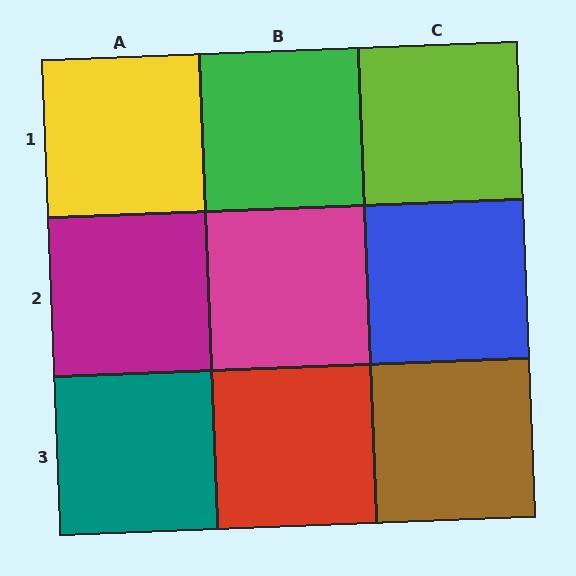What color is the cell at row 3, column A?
Teal.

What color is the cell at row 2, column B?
Magenta.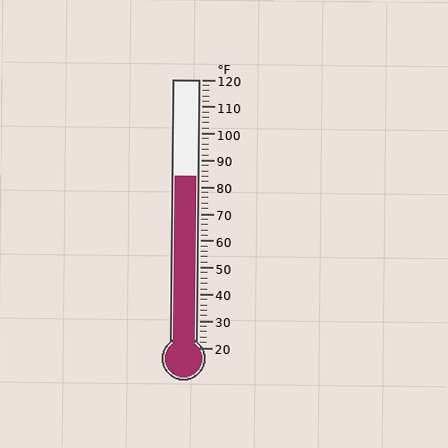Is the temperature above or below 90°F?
The temperature is below 90°F.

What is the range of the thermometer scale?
The thermometer scale ranges from 20°F to 120°F.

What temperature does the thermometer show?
The thermometer shows approximately 84°F.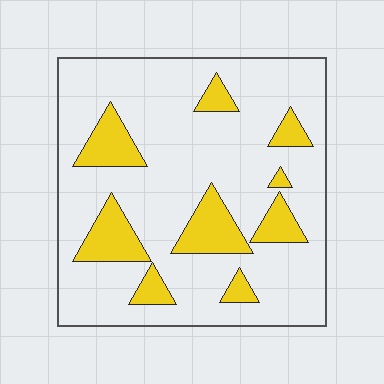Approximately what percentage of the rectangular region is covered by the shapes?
Approximately 20%.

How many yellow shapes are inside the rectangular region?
9.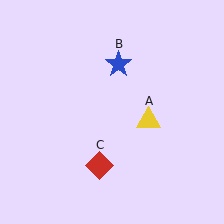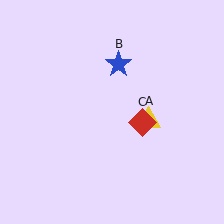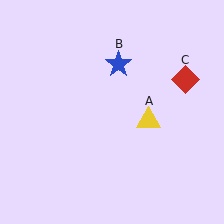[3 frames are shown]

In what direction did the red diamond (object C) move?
The red diamond (object C) moved up and to the right.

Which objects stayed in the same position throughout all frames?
Yellow triangle (object A) and blue star (object B) remained stationary.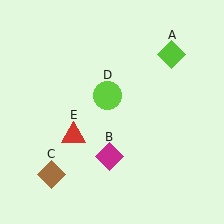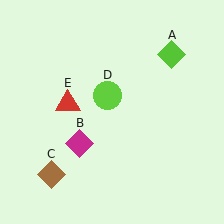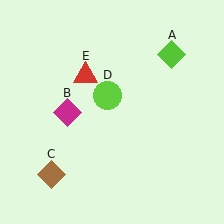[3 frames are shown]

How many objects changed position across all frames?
2 objects changed position: magenta diamond (object B), red triangle (object E).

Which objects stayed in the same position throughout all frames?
Lime diamond (object A) and brown diamond (object C) and lime circle (object D) remained stationary.